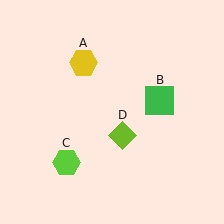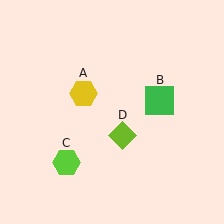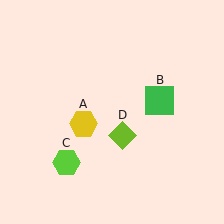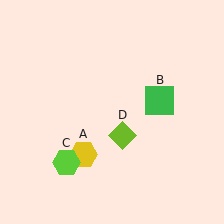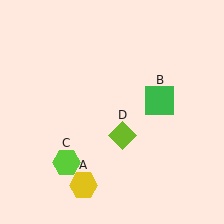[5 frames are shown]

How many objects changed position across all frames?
1 object changed position: yellow hexagon (object A).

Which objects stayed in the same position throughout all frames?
Green square (object B) and lime hexagon (object C) and lime diamond (object D) remained stationary.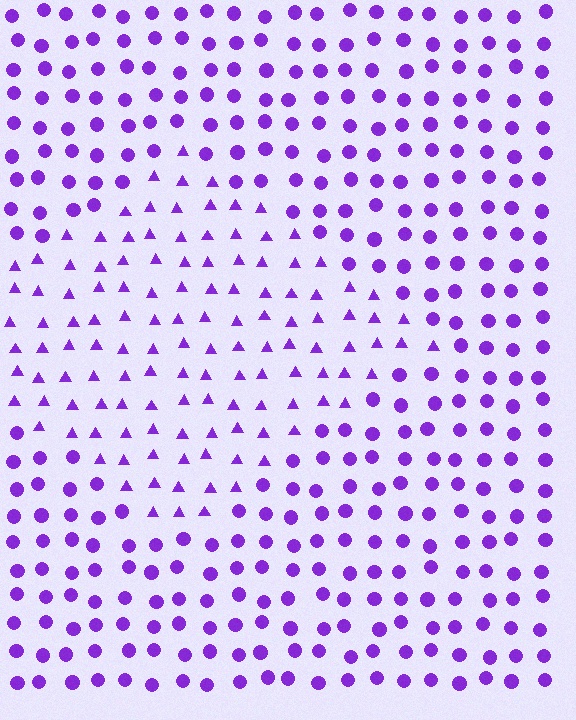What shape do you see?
I see a diamond.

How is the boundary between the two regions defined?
The boundary is defined by a change in element shape: triangles inside vs. circles outside. All elements share the same color and spacing.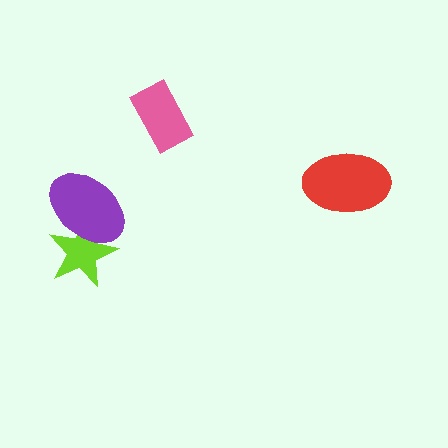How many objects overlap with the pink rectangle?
0 objects overlap with the pink rectangle.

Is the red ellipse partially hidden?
No, no other shape covers it.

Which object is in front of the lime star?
The purple ellipse is in front of the lime star.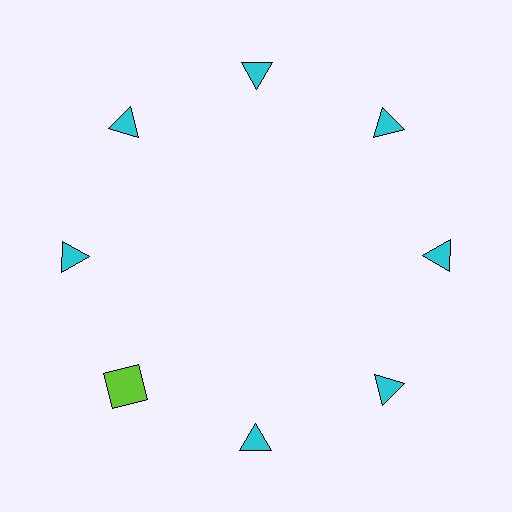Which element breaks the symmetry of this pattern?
The lime square at roughly the 8 o'clock position breaks the symmetry. All other shapes are cyan triangles.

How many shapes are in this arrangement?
There are 8 shapes arranged in a ring pattern.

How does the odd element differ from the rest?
It differs in both color (lime instead of cyan) and shape (square instead of triangle).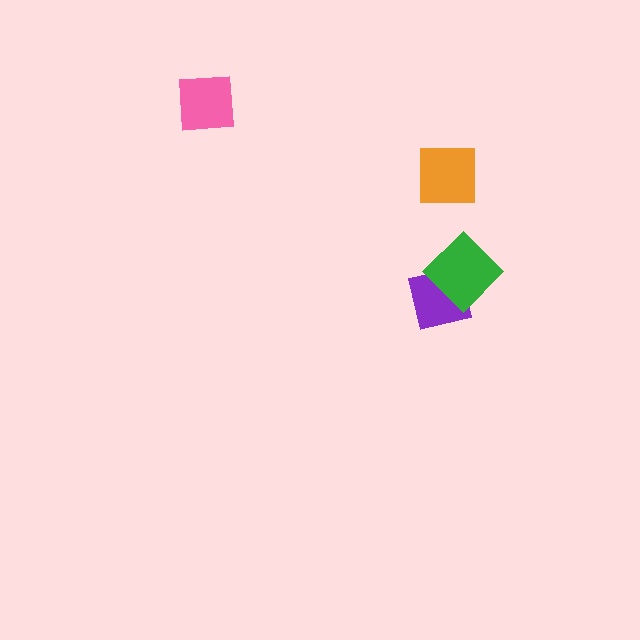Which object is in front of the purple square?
The green diamond is in front of the purple square.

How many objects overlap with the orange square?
0 objects overlap with the orange square.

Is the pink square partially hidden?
No, no other shape covers it.